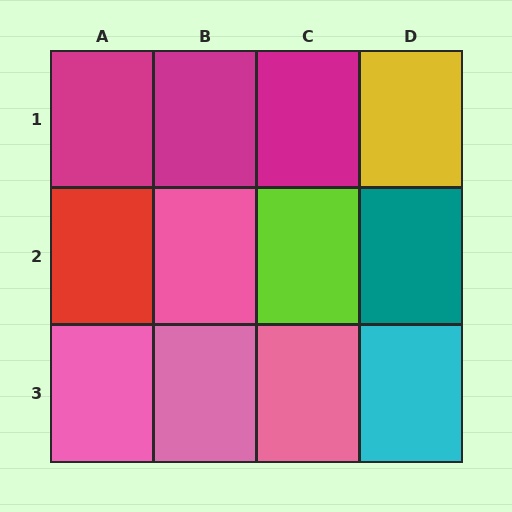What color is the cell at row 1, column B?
Magenta.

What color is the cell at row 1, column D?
Yellow.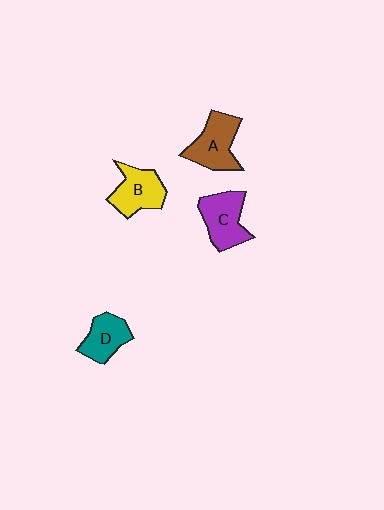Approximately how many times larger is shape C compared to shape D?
Approximately 1.3 times.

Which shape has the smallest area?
Shape D (teal).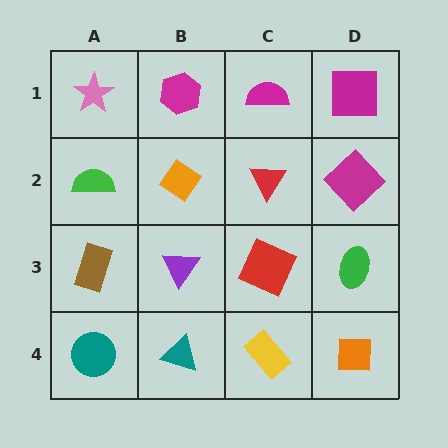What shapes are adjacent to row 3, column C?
A red triangle (row 2, column C), a yellow rectangle (row 4, column C), a purple triangle (row 3, column B), a green ellipse (row 3, column D).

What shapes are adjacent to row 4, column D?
A green ellipse (row 3, column D), a yellow rectangle (row 4, column C).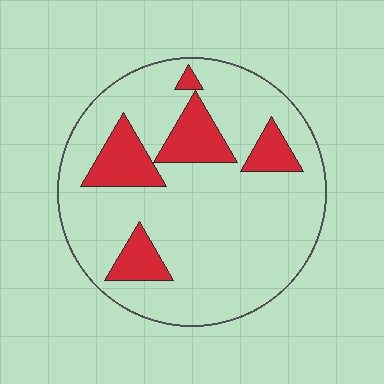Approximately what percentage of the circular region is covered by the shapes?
Approximately 20%.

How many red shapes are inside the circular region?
5.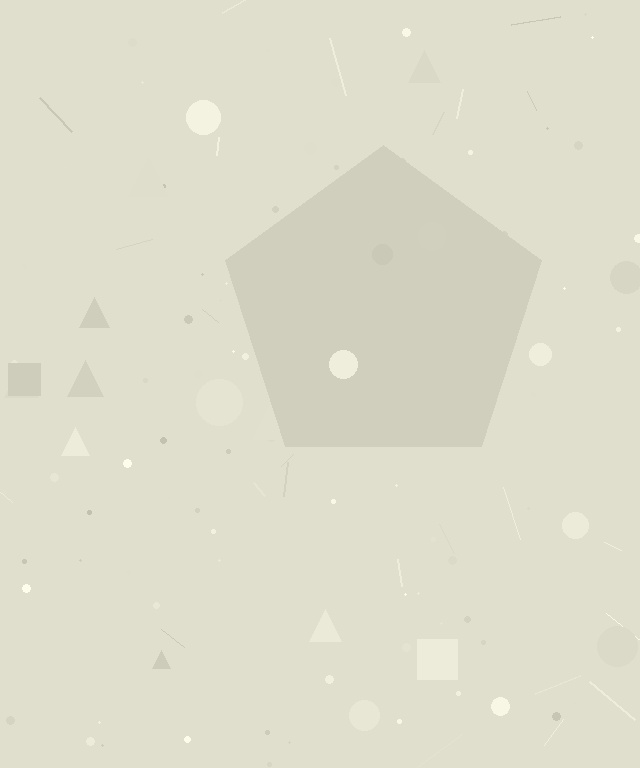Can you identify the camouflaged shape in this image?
The camouflaged shape is a pentagon.